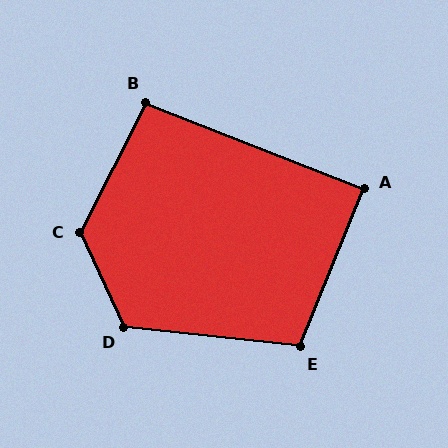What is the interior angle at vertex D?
Approximately 121 degrees (obtuse).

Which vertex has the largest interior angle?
C, at approximately 129 degrees.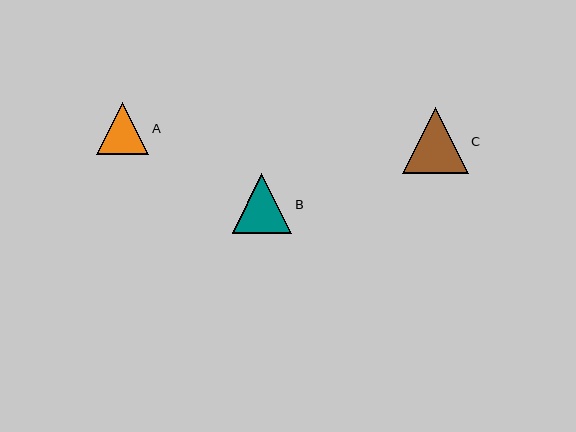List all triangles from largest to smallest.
From largest to smallest: C, B, A.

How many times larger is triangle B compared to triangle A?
Triangle B is approximately 1.1 times the size of triangle A.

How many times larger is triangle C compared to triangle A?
Triangle C is approximately 1.3 times the size of triangle A.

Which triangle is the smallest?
Triangle A is the smallest with a size of approximately 52 pixels.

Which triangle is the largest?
Triangle C is the largest with a size of approximately 66 pixels.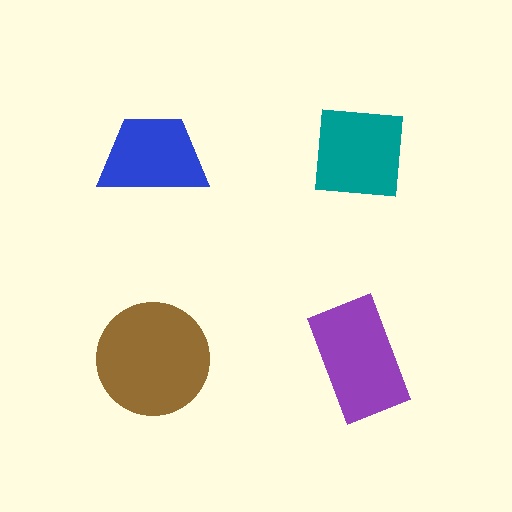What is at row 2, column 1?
A brown circle.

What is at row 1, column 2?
A teal square.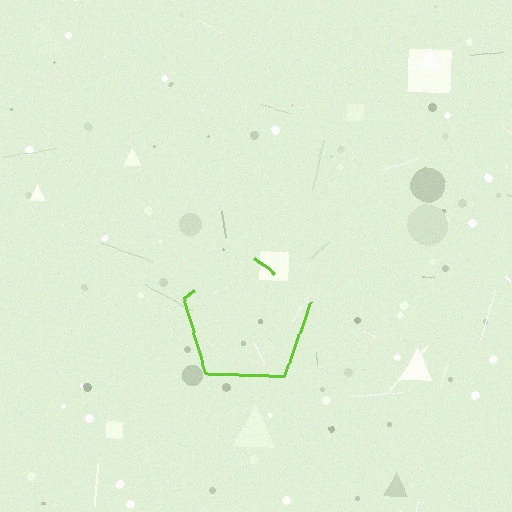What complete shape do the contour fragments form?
The contour fragments form a pentagon.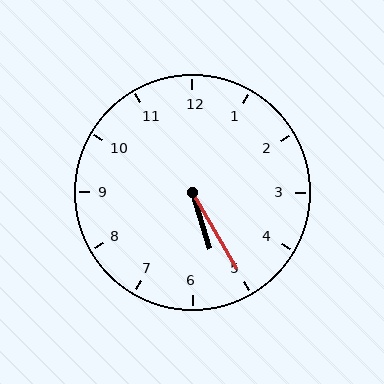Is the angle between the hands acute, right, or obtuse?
It is acute.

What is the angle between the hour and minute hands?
Approximately 12 degrees.